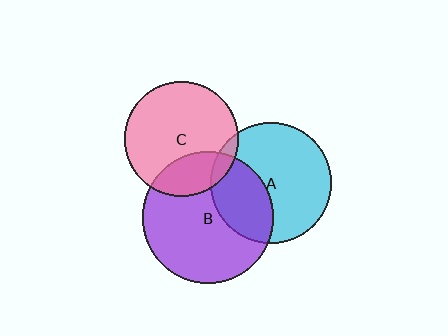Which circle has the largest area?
Circle B (purple).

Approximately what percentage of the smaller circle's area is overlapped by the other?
Approximately 35%.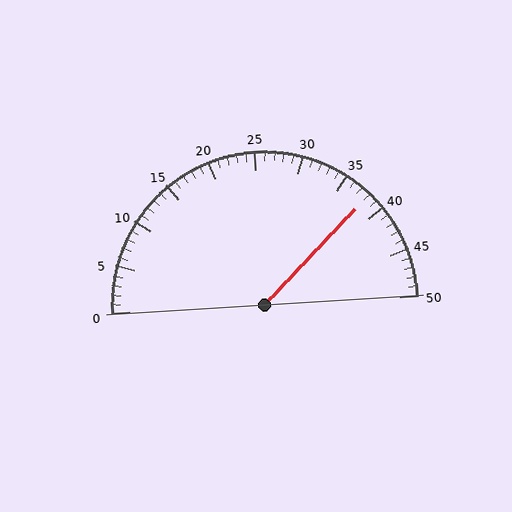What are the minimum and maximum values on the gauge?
The gauge ranges from 0 to 50.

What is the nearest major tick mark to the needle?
The nearest major tick mark is 40.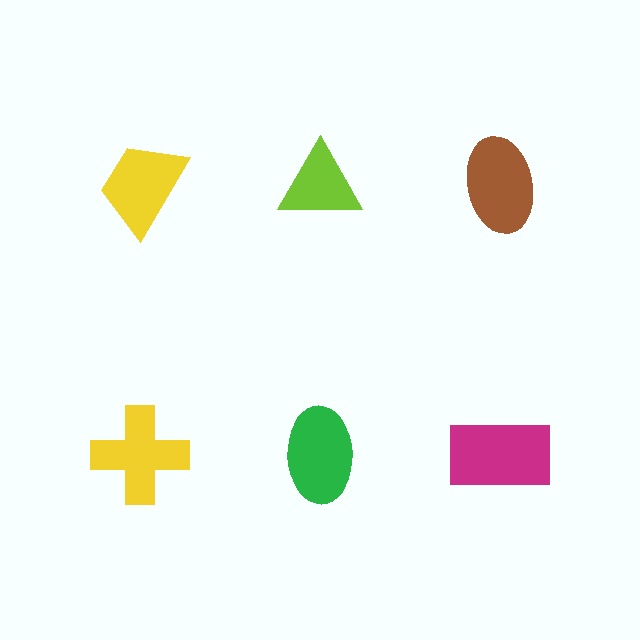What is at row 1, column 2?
A lime triangle.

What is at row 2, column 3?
A magenta rectangle.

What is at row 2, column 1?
A yellow cross.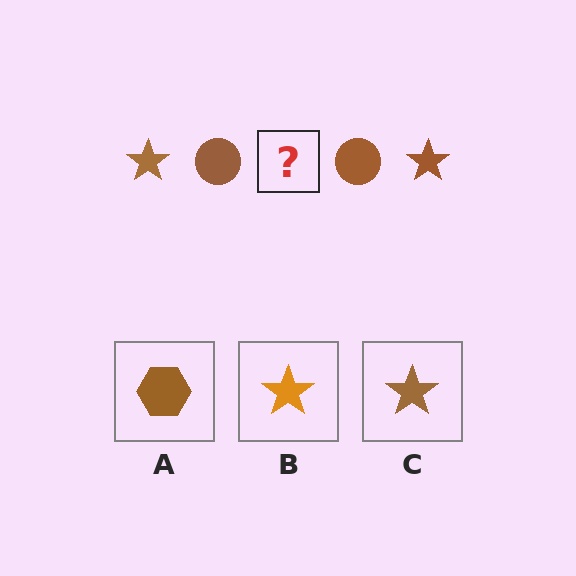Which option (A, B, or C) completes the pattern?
C.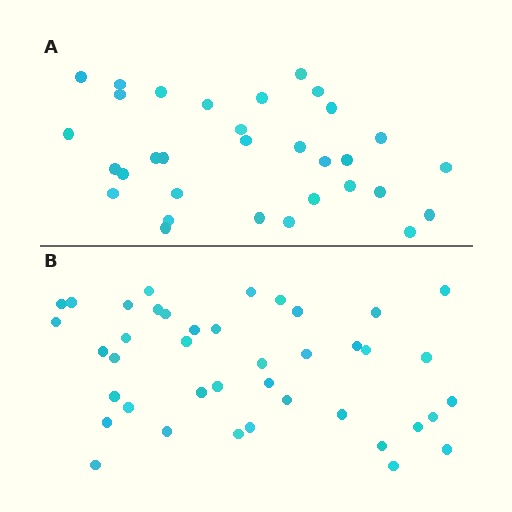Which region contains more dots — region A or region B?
Region B (the bottom region) has more dots.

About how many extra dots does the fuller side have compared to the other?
Region B has roughly 8 or so more dots than region A.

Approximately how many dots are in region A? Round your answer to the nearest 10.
About 30 dots. (The exact count is 32, which rounds to 30.)